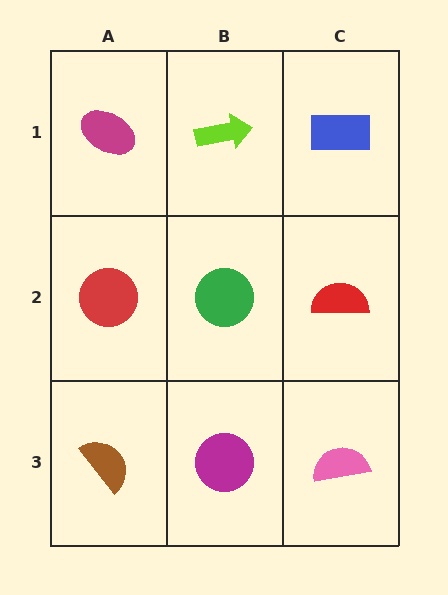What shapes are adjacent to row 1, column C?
A red semicircle (row 2, column C), a lime arrow (row 1, column B).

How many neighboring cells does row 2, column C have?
3.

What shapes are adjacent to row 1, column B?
A green circle (row 2, column B), a magenta ellipse (row 1, column A), a blue rectangle (row 1, column C).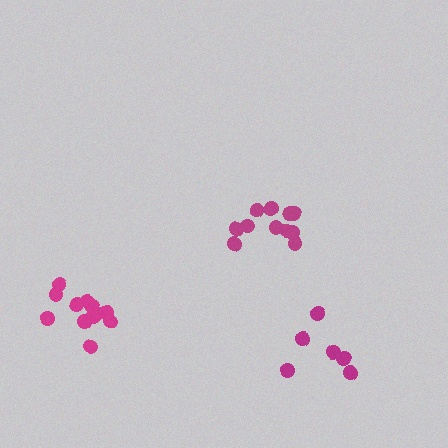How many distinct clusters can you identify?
There are 3 distinct clusters.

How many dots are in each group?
Group 1: 11 dots, Group 2: 12 dots, Group 3: 6 dots (29 total).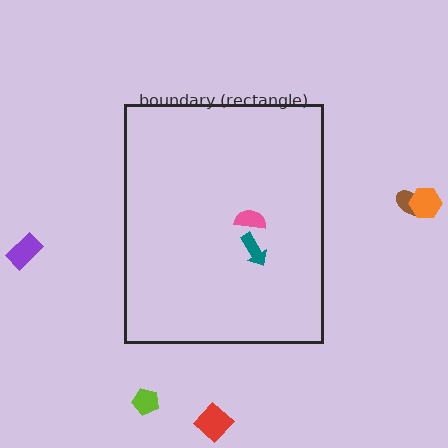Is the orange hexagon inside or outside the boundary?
Outside.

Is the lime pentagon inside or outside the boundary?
Outside.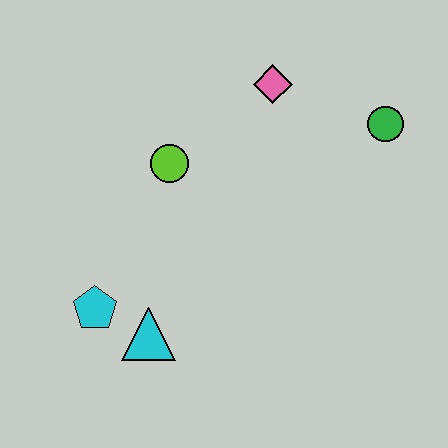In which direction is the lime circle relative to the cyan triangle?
The lime circle is above the cyan triangle.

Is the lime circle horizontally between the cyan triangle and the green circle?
Yes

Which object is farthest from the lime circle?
The green circle is farthest from the lime circle.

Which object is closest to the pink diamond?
The green circle is closest to the pink diamond.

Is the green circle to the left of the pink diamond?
No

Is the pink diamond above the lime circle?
Yes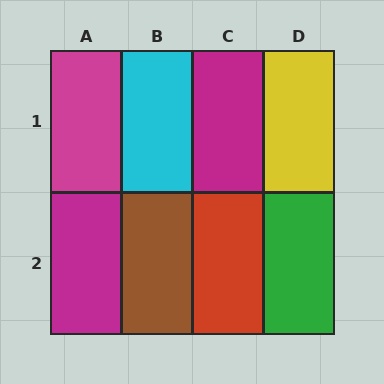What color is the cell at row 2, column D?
Green.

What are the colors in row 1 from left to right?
Magenta, cyan, magenta, yellow.